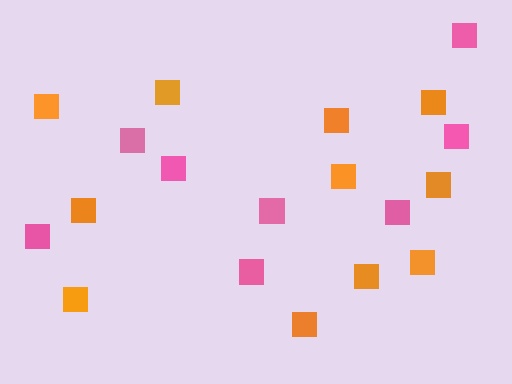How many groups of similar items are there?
There are 2 groups: one group of pink squares (8) and one group of orange squares (11).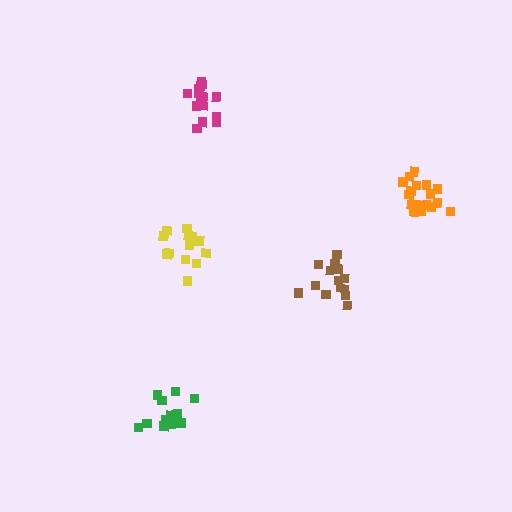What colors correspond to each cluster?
The clusters are colored: brown, yellow, green, magenta, orange.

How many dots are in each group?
Group 1: 15 dots, Group 2: 14 dots, Group 3: 16 dots, Group 4: 15 dots, Group 5: 20 dots (80 total).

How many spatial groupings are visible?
There are 5 spatial groupings.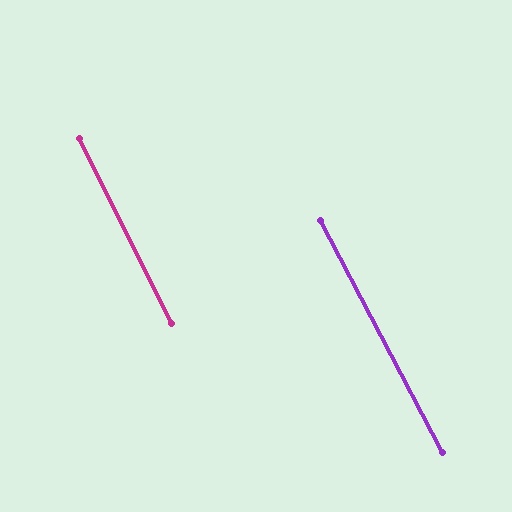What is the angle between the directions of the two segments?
Approximately 1 degree.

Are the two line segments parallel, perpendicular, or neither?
Parallel — their directions differ by only 1.0°.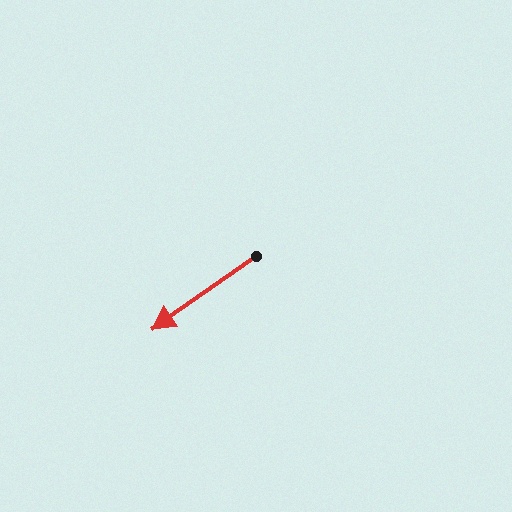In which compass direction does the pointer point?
Southwest.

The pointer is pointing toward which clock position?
Roughly 8 o'clock.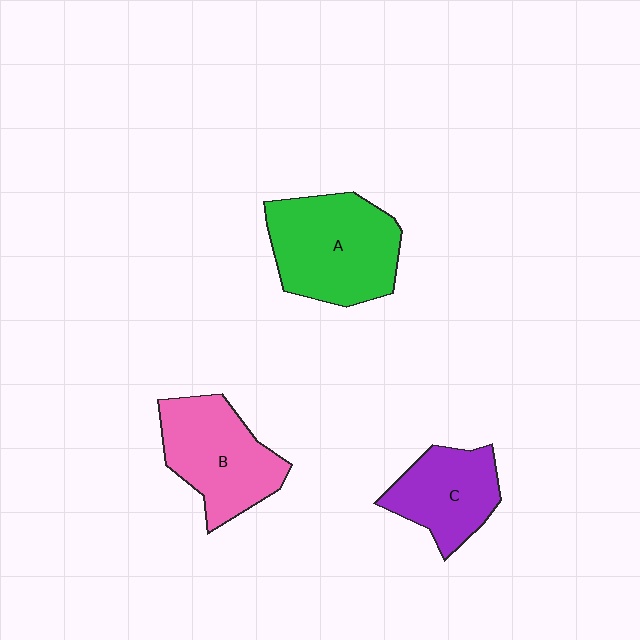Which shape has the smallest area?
Shape C (purple).